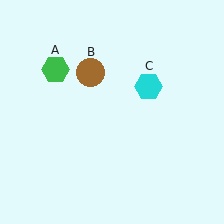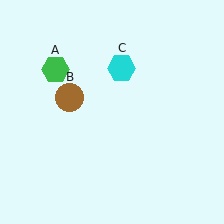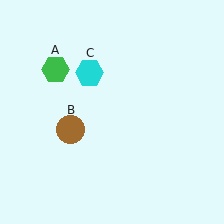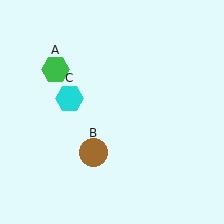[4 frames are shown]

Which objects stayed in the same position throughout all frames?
Green hexagon (object A) remained stationary.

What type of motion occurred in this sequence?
The brown circle (object B), cyan hexagon (object C) rotated counterclockwise around the center of the scene.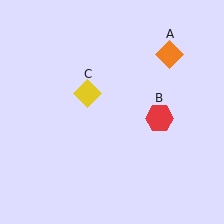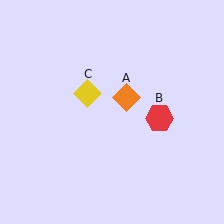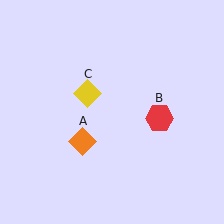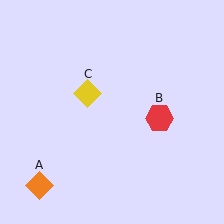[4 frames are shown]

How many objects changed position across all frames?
1 object changed position: orange diamond (object A).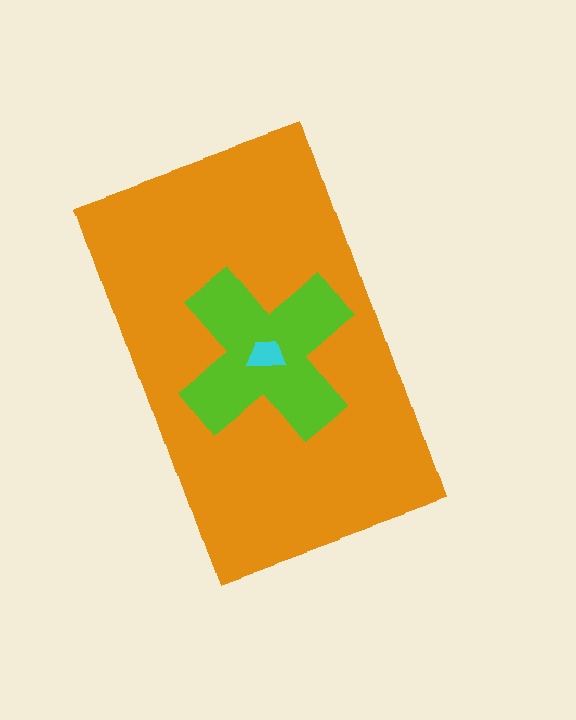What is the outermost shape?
The orange rectangle.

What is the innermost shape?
The cyan trapezoid.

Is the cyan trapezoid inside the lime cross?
Yes.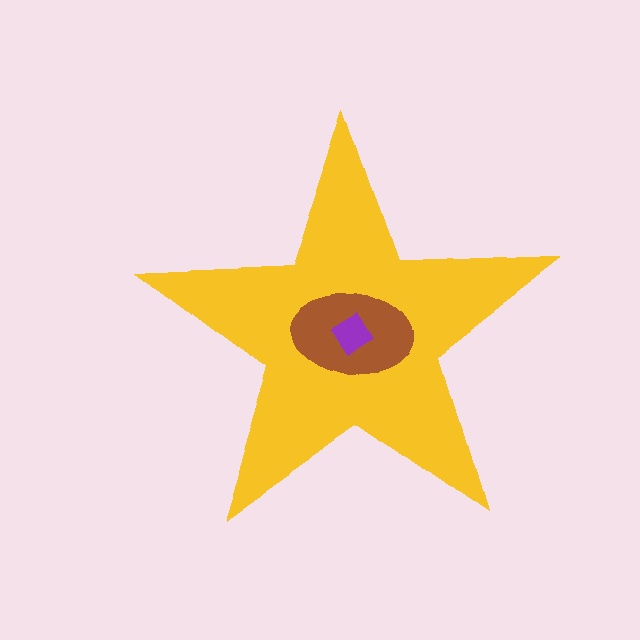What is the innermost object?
The purple diamond.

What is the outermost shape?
The yellow star.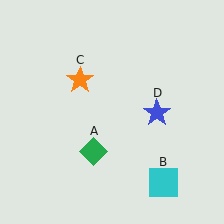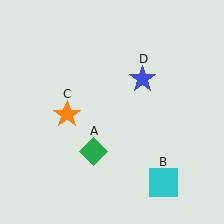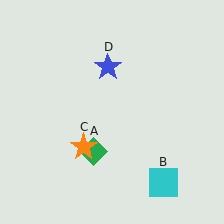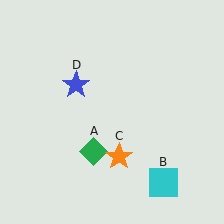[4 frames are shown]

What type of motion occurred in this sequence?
The orange star (object C), blue star (object D) rotated counterclockwise around the center of the scene.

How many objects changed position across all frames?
2 objects changed position: orange star (object C), blue star (object D).